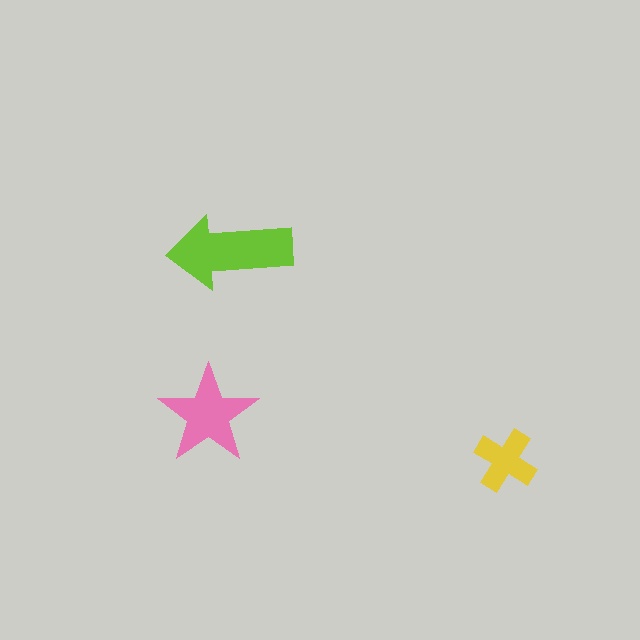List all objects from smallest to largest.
The yellow cross, the pink star, the lime arrow.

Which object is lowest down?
The yellow cross is bottommost.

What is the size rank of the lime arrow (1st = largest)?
1st.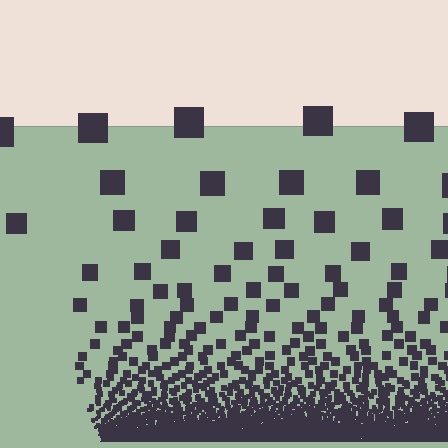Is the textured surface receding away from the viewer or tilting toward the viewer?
The surface appears to tilt toward the viewer. Texture elements get larger and sparser toward the top.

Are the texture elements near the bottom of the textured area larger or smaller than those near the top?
Smaller. The gradient is inverted — elements near the bottom are smaller and denser.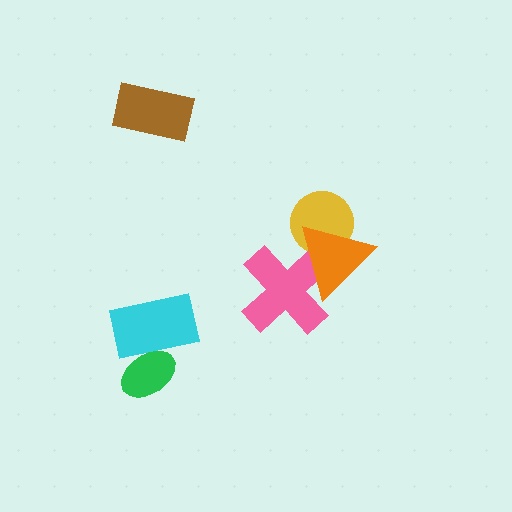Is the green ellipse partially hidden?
Yes, it is partially covered by another shape.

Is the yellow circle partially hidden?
Yes, it is partially covered by another shape.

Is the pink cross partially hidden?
Yes, it is partially covered by another shape.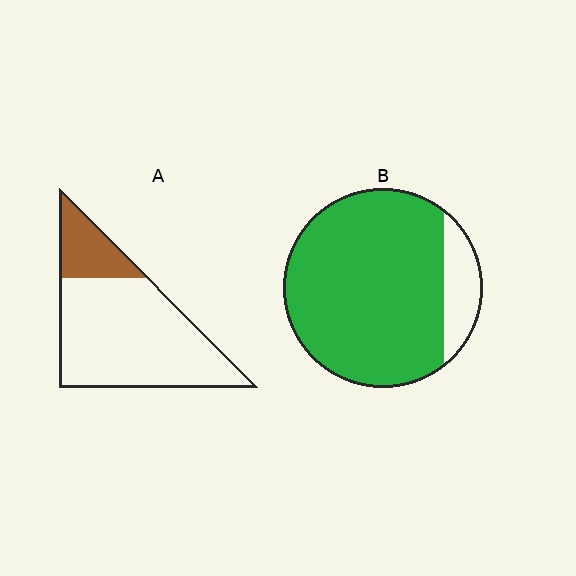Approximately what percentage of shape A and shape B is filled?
A is approximately 20% and B is approximately 85%.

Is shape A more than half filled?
No.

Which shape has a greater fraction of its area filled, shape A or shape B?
Shape B.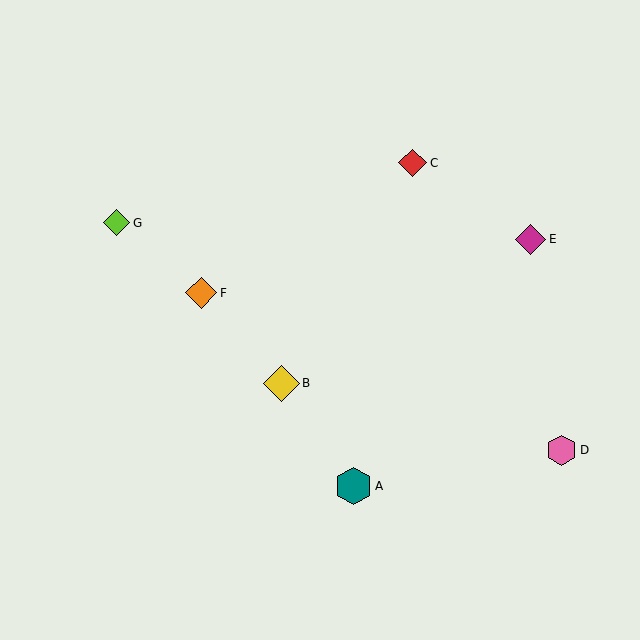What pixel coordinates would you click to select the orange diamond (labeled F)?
Click at (201, 293) to select the orange diamond F.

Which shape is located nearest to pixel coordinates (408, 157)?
The red diamond (labeled C) at (413, 163) is nearest to that location.